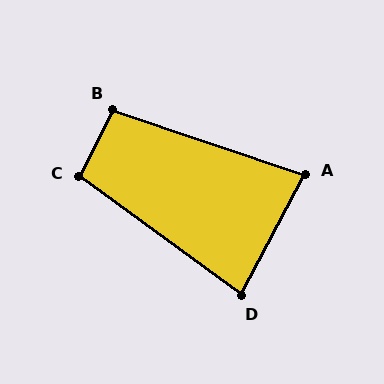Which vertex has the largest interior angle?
C, at approximately 99 degrees.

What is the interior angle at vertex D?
Approximately 82 degrees (acute).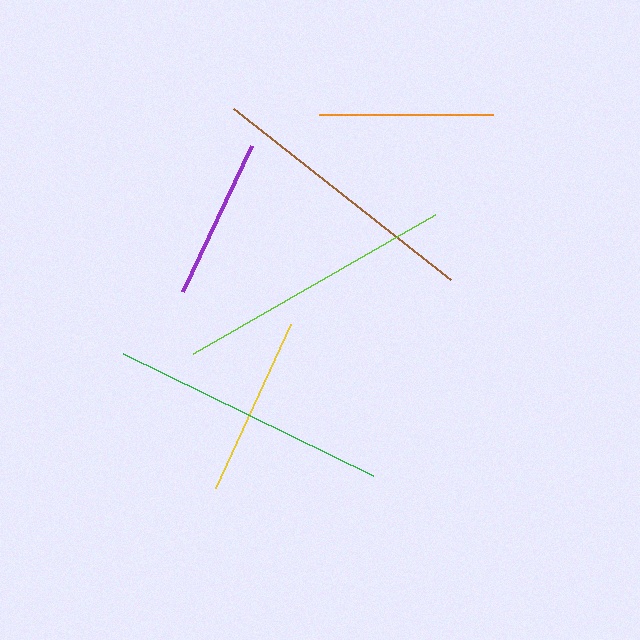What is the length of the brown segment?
The brown segment is approximately 276 pixels long.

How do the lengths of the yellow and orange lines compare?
The yellow and orange lines are approximately the same length.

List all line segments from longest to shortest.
From longest to shortest: lime, green, brown, yellow, orange, purple.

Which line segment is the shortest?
The purple line is the shortest at approximately 162 pixels.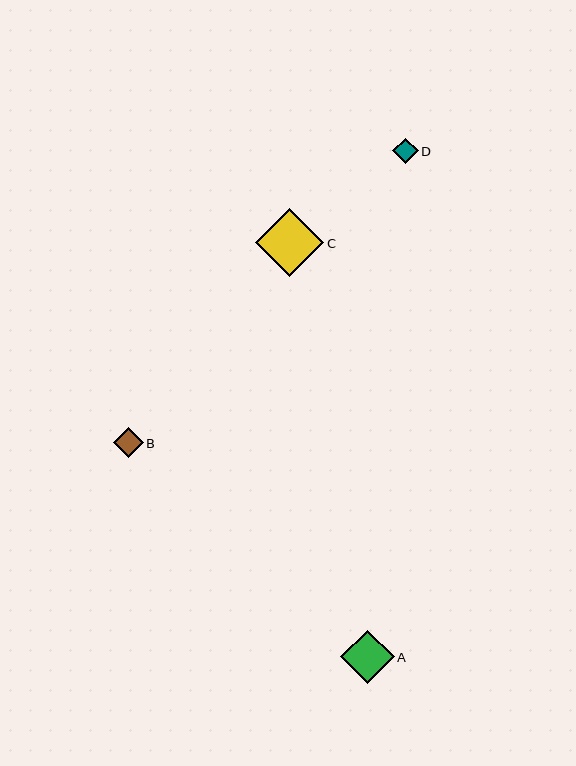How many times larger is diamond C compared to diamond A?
Diamond C is approximately 1.3 times the size of diamond A.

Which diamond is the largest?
Diamond C is the largest with a size of approximately 68 pixels.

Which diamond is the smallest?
Diamond D is the smallest with a size of approximately 25 pixels.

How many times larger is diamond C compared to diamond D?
Diamond C is approximately 2.7 times the size of diamond D.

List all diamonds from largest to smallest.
From largest to smallest: C, A, B, D.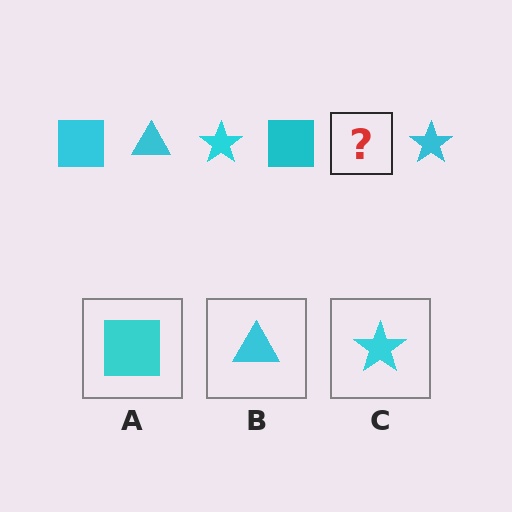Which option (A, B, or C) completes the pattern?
B.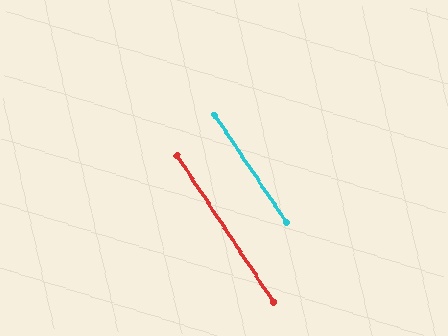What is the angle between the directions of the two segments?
Approximately 1 degree.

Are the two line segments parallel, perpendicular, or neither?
Parallel — their directions differ by only 0.8°.